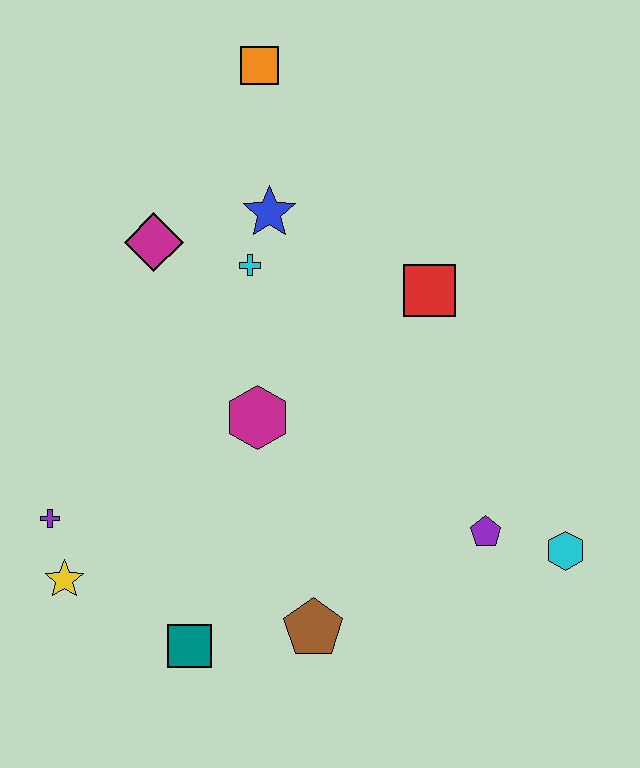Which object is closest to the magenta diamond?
The cyan cross is closest to the magenta diamond.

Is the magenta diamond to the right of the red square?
No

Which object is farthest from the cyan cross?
The cyan hexagon is farthest from the cyan cross.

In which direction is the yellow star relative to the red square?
The yellow star is to the left of the red square.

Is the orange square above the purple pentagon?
Yes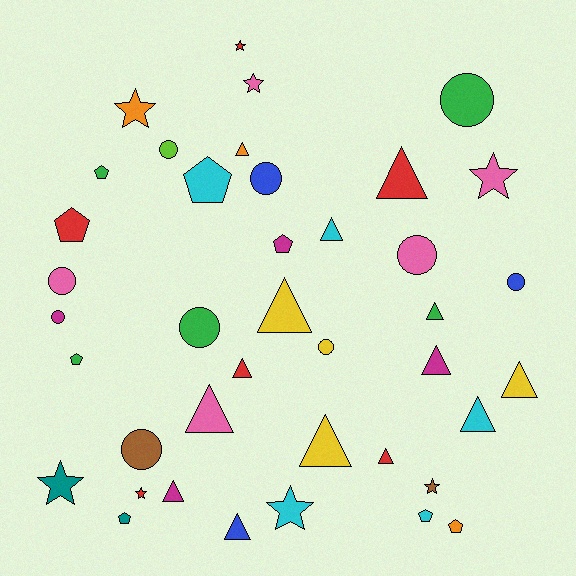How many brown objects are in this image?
There are 2 brown objects.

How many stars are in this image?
There are 8 stars.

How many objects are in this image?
There are 40 objects.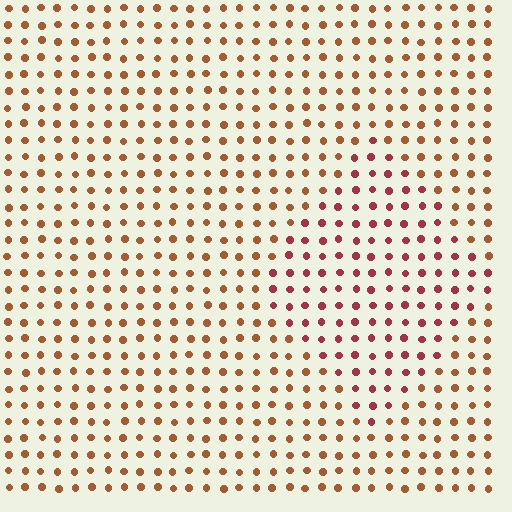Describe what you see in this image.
The image is filled with small brown elements in a uniform arrangement. A diamond-shaped region is visible where the elements are tinted to a slightly different hue, forming a subtle color boundary.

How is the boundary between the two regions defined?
The boundary is defined purely by a slight shift in hue (about 32 degrees). Spacing, size, and orientation are identical on both sides.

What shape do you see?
I see a diamond.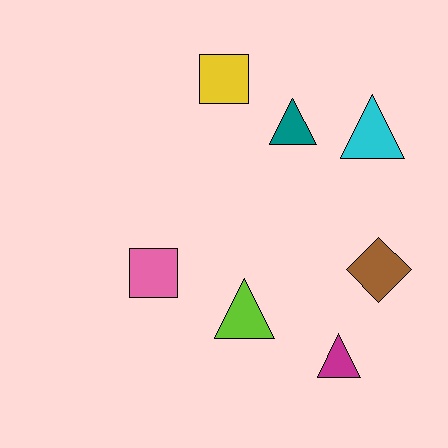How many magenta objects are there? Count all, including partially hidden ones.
There is 1 magenta object.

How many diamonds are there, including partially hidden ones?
There is 1 diamond.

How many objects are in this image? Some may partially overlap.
There are 7 objects.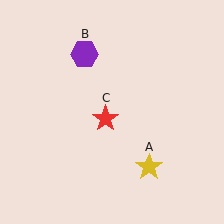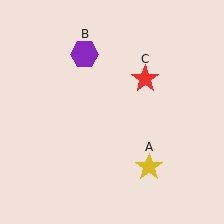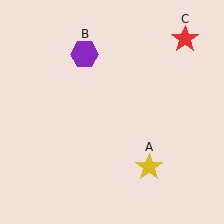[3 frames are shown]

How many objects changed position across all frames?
1 object changed position: red star (object C).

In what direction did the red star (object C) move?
The red star (object C) moved up and to the right.